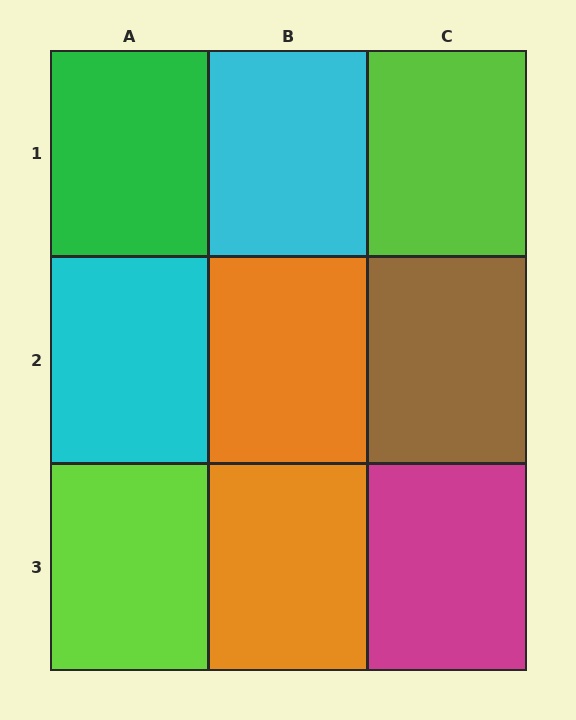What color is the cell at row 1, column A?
Green.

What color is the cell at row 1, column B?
Cyan.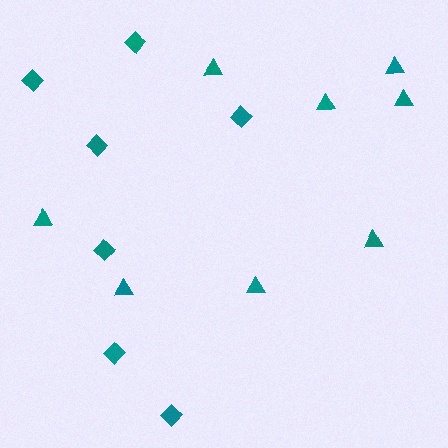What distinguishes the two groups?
There are 2 groups: one group of triangles (8) and one group of diamonds (7).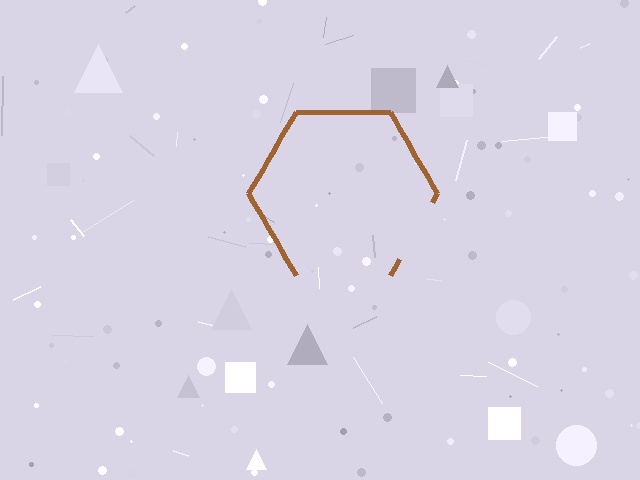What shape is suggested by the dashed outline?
The dashed outline suggests a hexagon.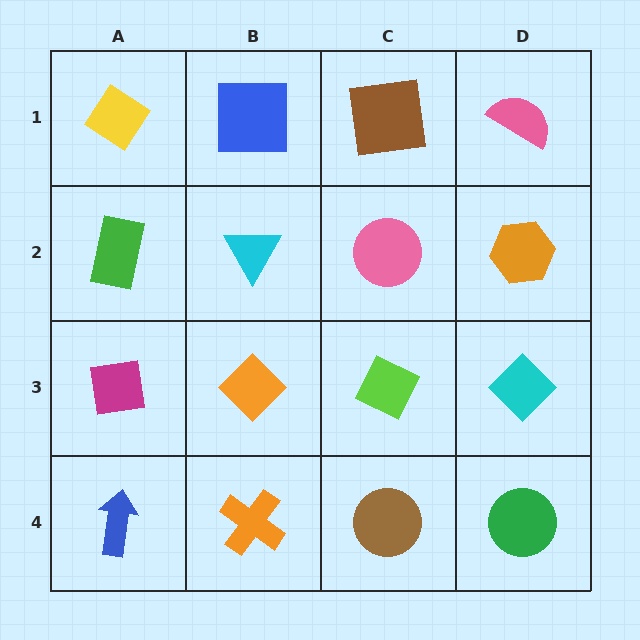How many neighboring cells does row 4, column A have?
2.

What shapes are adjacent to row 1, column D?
An orange hexagon (row 2, column D), a brown square (row 1, column C).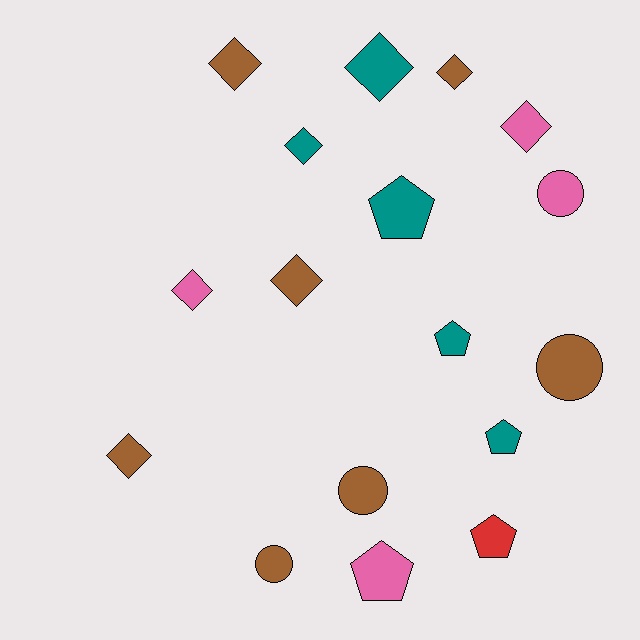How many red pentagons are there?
There is 1 red pentagon.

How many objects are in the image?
There are 17 objects.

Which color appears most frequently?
Brown, with 7 objects.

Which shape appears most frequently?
Diamond, with 8 objects.